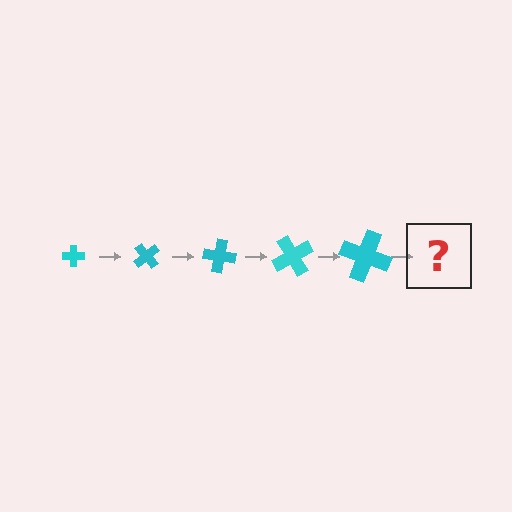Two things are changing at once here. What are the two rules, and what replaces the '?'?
The two rules are that the cross grows larger each step and it rotates 50 degrees each step. The '?' should be a cross, larger than the previous one and rotated 250 degrees from the start.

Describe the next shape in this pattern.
It should be a cross, larger than the previous one and rotated 250 degrees from the start.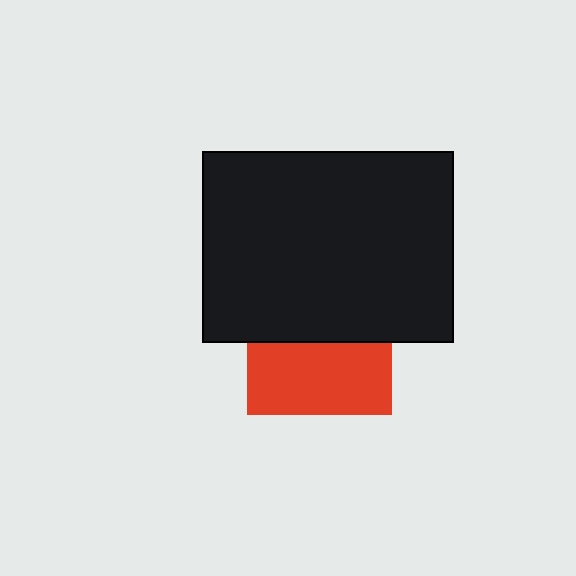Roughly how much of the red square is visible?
About half of it is visible (roughly 49%).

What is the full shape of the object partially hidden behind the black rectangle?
The partially hidden object is a red square.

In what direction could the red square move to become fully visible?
The red square could move down. That would shift it out from behind the black rectangle entirely.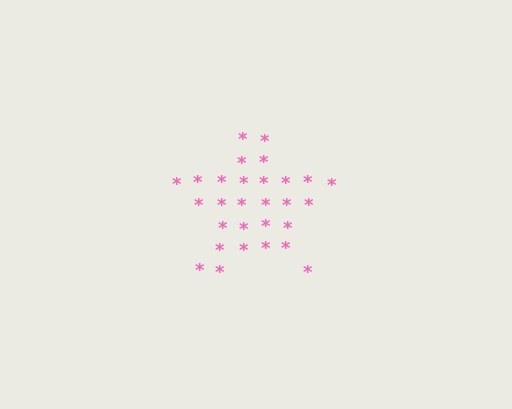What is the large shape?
The large shape is a star.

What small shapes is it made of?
It is made of small asterisks.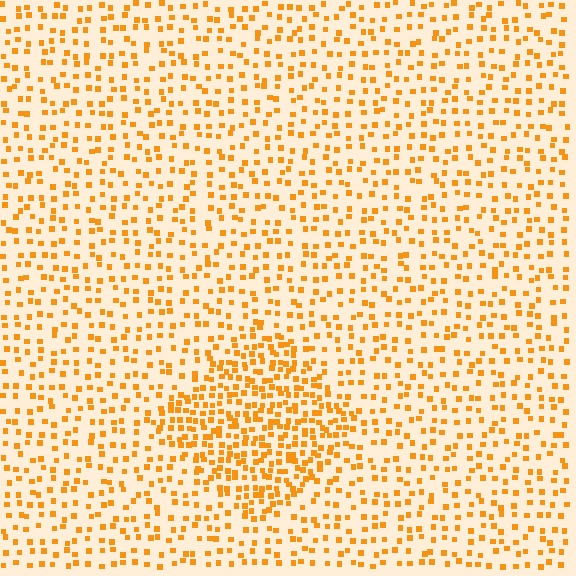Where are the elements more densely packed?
The elements are more densely packed inside the diamond boundary.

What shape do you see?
I see a diamond.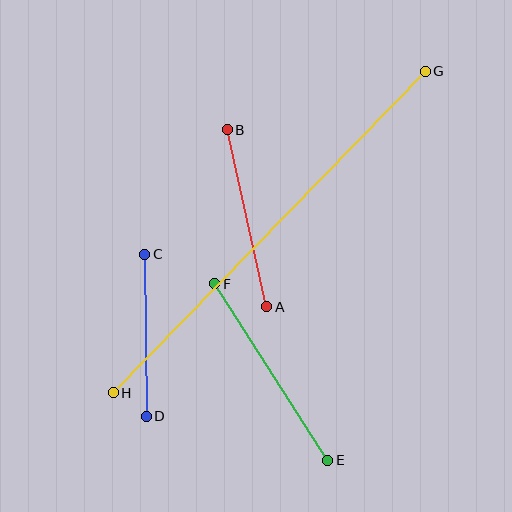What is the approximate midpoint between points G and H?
The midpoint is at approximately (269, 232) pixels.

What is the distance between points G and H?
The distance is approximately 448 pixels.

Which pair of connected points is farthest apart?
Points G and H are farthest apart.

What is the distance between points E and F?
The distance is approximately 210 pixels.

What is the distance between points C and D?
The distance is approximately 162 pixels.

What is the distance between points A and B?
The distance is approximately 181 pixels.